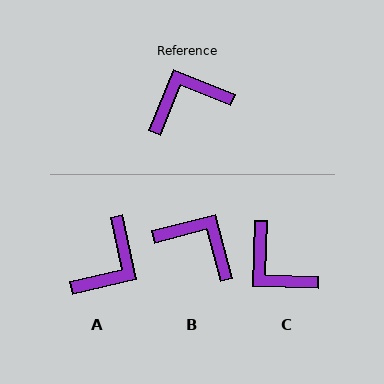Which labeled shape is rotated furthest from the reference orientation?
A, about 145 degrees away.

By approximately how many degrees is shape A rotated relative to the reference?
Approximately 145 degrees clockwise.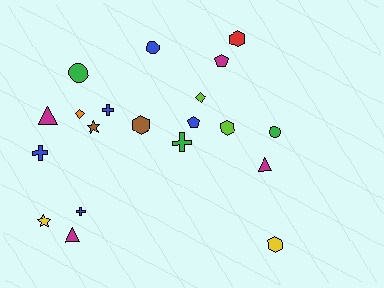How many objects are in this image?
There are 20 objects.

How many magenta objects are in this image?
There are 4 magenta objects.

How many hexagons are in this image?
There are 4 hexagons.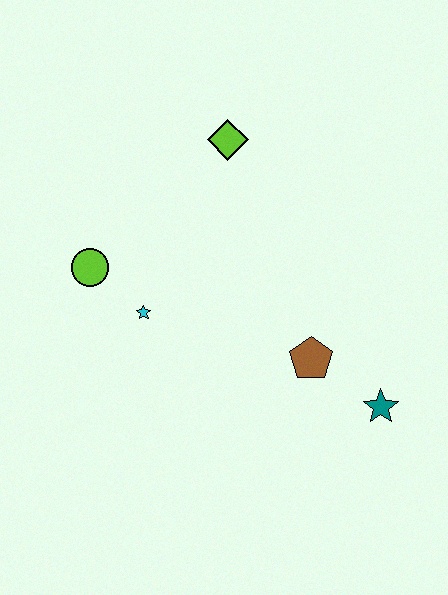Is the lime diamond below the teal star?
No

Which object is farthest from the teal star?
The lime circle is farthest from the teal star.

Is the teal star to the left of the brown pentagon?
No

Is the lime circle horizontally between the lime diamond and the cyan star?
No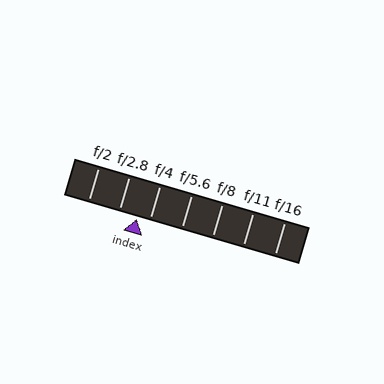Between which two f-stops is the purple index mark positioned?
The index mark is between f/2.8 and f/4.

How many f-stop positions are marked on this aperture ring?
There are 7 f-stop positions marked.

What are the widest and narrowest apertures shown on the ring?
The widest aperture shown is f/2 and the narrowest is f/16.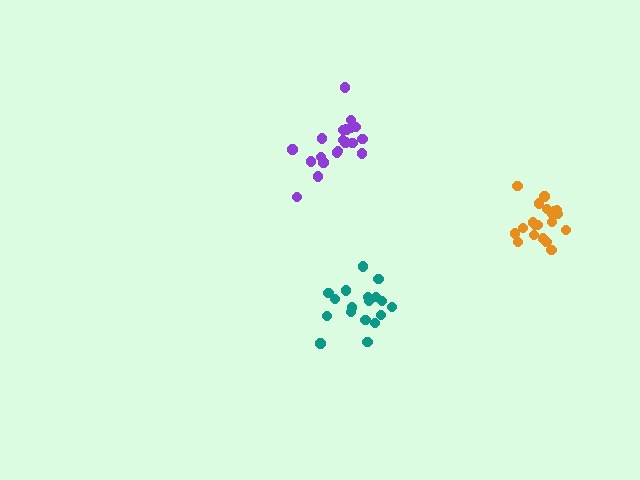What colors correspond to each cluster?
The clusters are colored: teal, orange, purple.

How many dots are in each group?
Group 1: 18 dots, Group 2: 20 dots, Group 3: 20 dots (58 total).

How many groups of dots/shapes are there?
There are 3 groups.